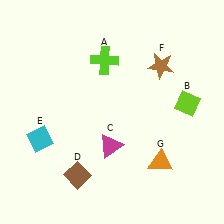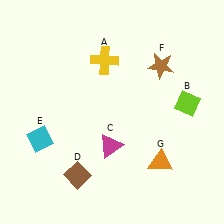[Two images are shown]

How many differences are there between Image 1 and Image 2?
There is 1 difference between the two images.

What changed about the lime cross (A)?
In Image 1, A is lime. In Image 2, it changed to yellow.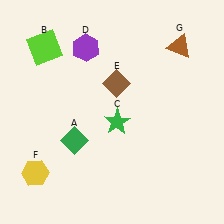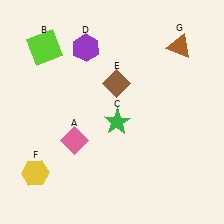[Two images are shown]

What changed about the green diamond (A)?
In Image 1, A is green. In Image 2, it changed to pink.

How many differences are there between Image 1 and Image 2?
There is 1 difference between the two images.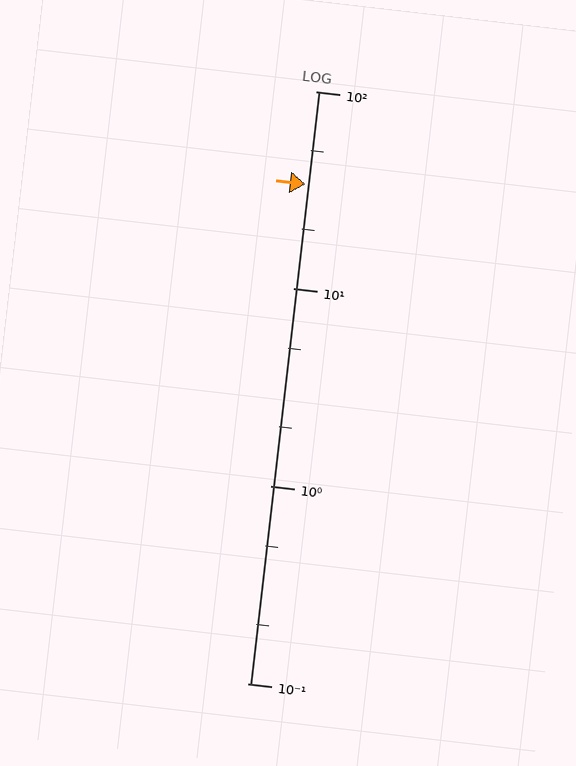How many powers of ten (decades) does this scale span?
The scale spans 3 decades, from 0.1 to 100.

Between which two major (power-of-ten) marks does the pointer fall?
The pointer is between 10 and 100.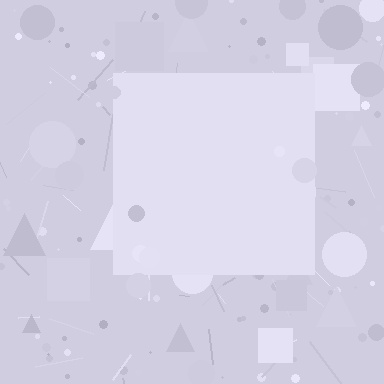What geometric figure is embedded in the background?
A square is embedded in the background.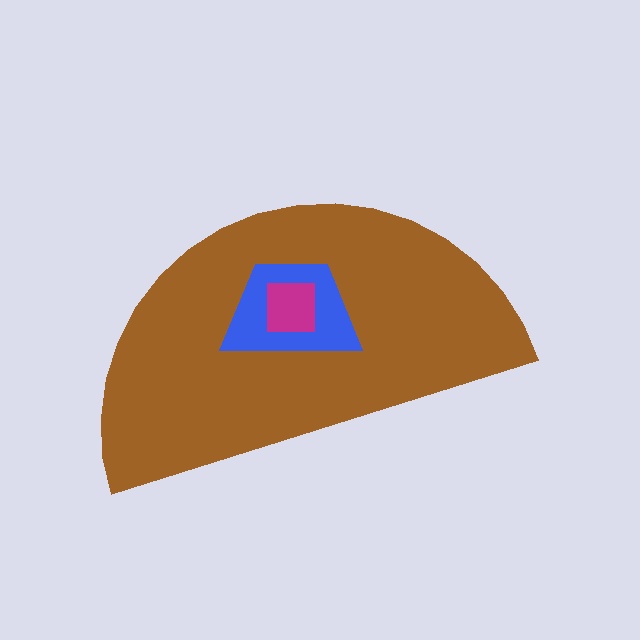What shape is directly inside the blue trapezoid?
The magenta square.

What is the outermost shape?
The brown semicircle.